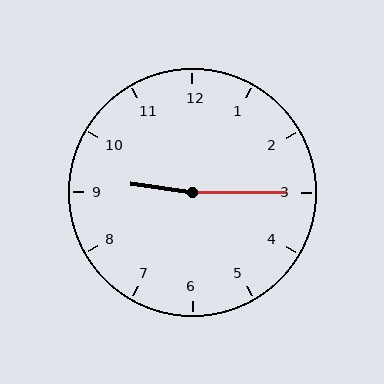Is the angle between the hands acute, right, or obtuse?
It is obtuse.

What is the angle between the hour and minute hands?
Approximately 172 degrees.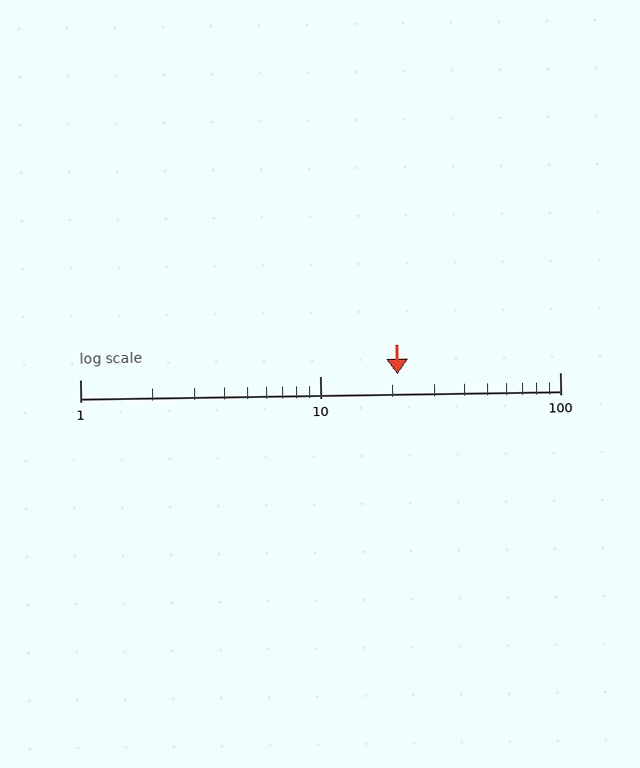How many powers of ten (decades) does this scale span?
The scale spans 2 decades, from 1 to 100.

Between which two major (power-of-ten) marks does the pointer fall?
The pointer is between 10 and 100.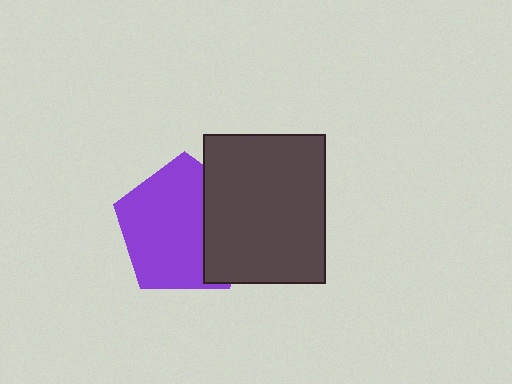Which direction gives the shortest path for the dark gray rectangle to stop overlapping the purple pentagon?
Moving right gives the shortest separation.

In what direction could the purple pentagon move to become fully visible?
The purple pentagon could move left. That would shift it out from behind the dark gray rectangle entirely.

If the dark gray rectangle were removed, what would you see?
You would see the complete purple pentagon.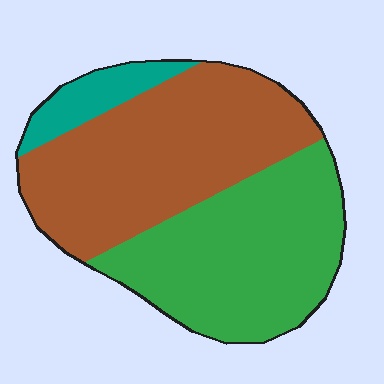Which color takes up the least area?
Teal, at roughly 10%.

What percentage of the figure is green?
Green takes up between a quarter and a half of the figure.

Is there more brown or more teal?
Brown.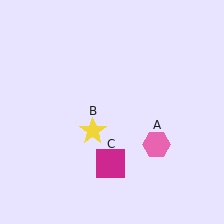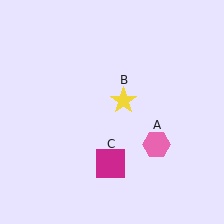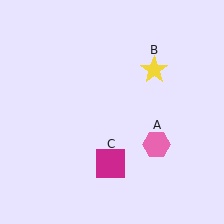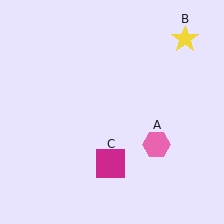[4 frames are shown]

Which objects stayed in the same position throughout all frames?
Pink hexagon (object A) and magenta square (object C) remained stationary.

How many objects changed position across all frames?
1 object changed position: yellow star (object B).